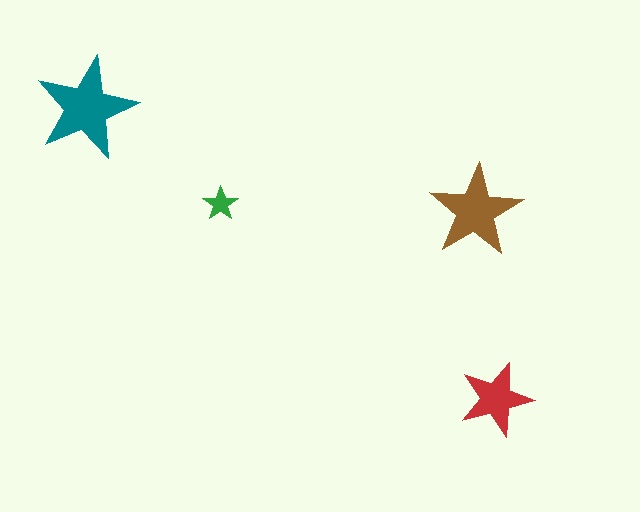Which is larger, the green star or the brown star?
The brown one.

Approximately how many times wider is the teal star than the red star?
About 1.5 times wider.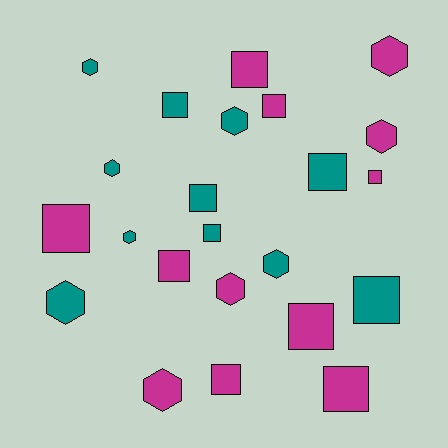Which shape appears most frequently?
Square, with 13 objects.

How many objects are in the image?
There are 23 objects.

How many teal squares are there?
There are 5 teal squares.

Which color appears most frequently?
Magenta, with 12 objects.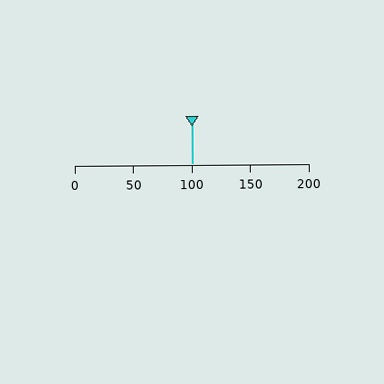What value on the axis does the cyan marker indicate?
The marker indicates approximately 100.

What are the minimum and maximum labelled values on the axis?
The axis runs from 0 to 200.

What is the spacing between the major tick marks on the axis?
The major ticks are spaced 50 apart.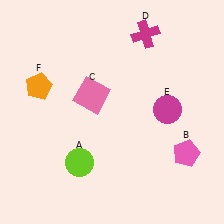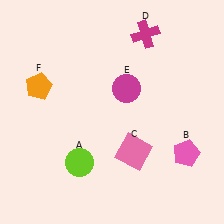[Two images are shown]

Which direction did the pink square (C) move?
The pink square (C) moved down.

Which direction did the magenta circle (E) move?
The magenta circle (E) moved left.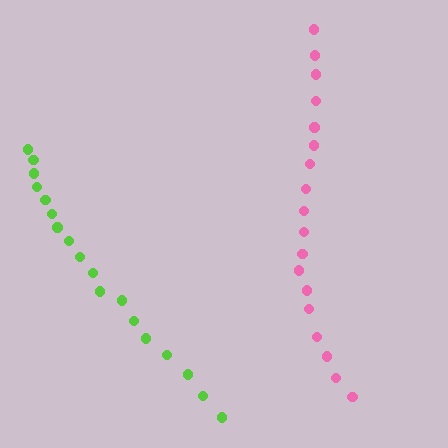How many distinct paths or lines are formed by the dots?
There are 2 distinct paths.